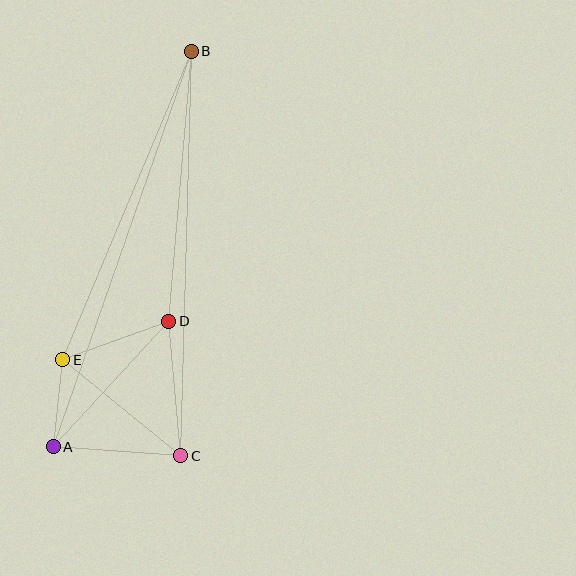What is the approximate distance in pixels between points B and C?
The distance between B and C is approximately 405 pixels.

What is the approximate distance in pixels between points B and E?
The distance between B and E is approximately 334 pixels.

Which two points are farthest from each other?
Points A and B are farthest from each other.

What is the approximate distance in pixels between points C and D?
The distance between C and D is approximately 135 pixels.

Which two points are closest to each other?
Points A and E are closest to each other.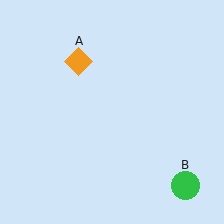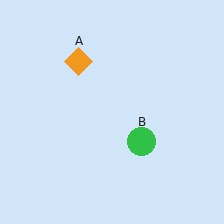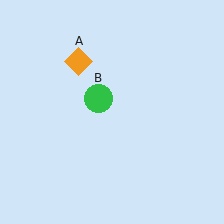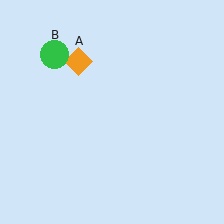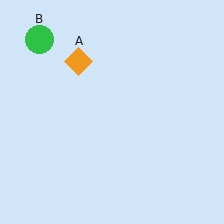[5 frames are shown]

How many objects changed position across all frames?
1 object changed position: green circle (object B).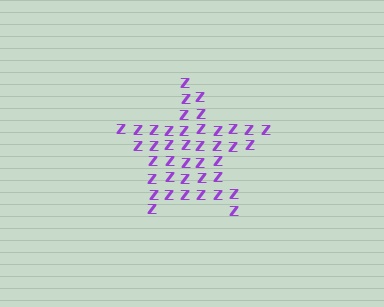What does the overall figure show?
The overall figure shows a star.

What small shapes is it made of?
It is made of small letter Z's.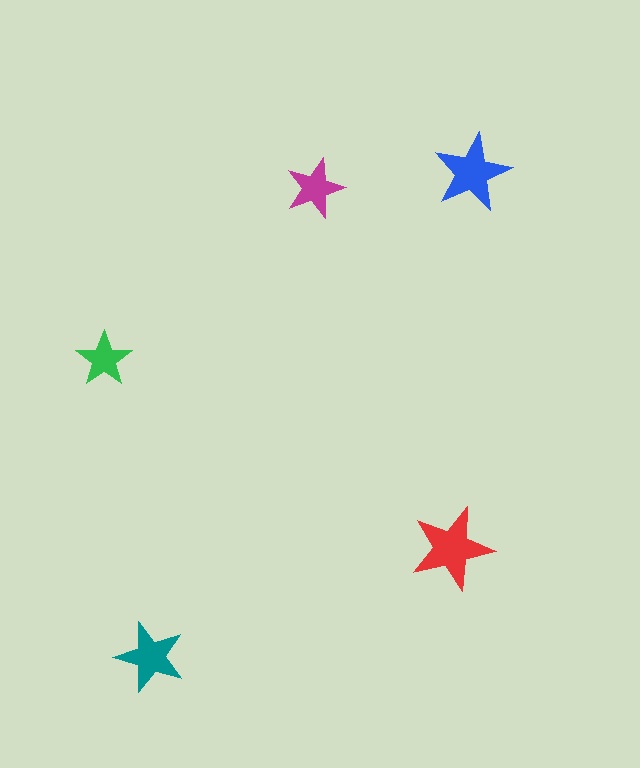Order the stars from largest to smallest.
the red one, the blue one, the teal one, the magenta one, the green one.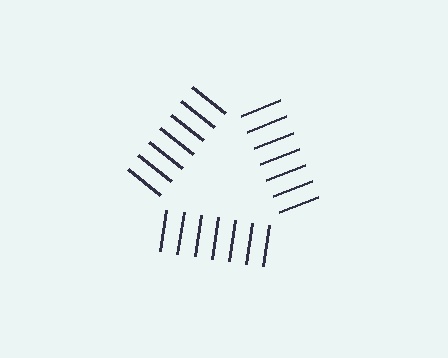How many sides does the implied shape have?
3 sides — the line-ends trace a triangle.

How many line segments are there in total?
21 — 7 along each of the 3 edges.